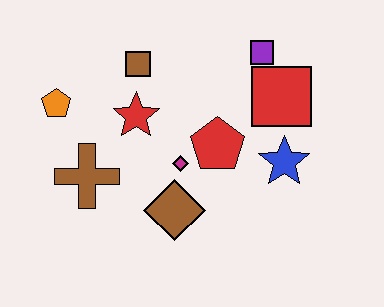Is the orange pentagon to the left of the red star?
Yes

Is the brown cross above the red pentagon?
No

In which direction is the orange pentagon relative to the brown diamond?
The orange pentagon is to the left of the brown diamond.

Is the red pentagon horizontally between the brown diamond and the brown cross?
No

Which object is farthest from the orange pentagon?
The blue star is farthest from the orange pentagon.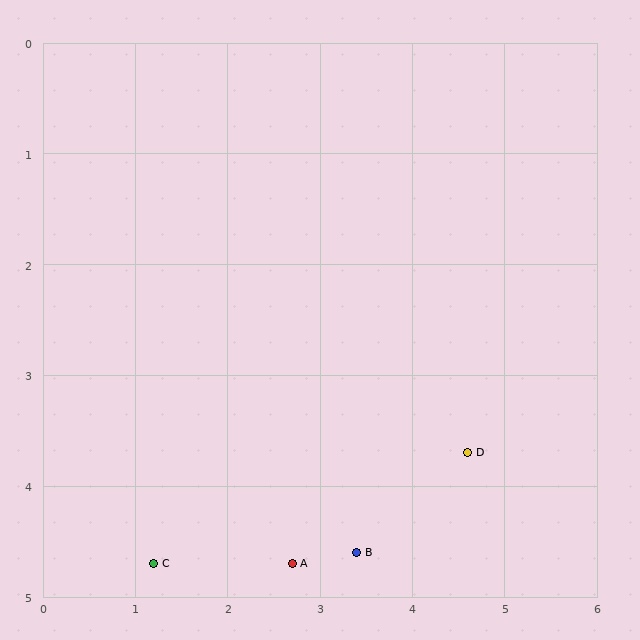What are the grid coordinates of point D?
Point D is at approximately (4.6, 3.7).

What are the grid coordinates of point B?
Point B is at approximately (3.4, 4.6).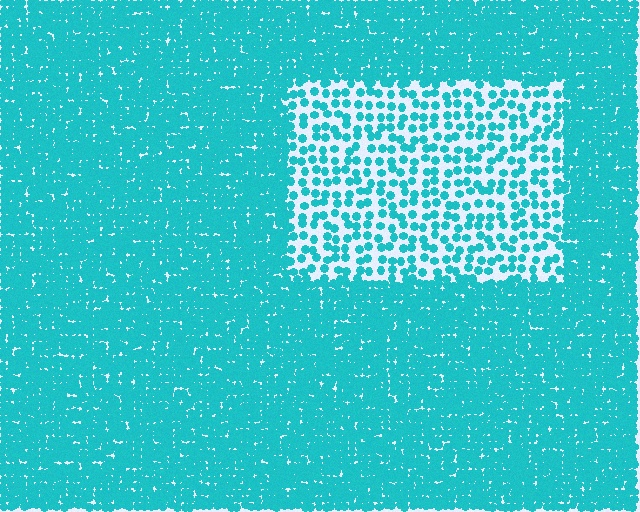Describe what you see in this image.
The image contains small cyan elements arranged at two different densities. A rectangle-shaped region is visible where the elements are less densely packed than the surrounding area.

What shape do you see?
I see a rectangle.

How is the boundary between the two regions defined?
The boundary is defined by a change in element density (approximately 2.7x ratio). All elements are the same color, size, and shape.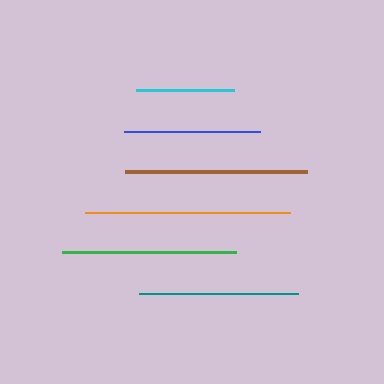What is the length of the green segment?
The green segment is approximately 174 pixels long.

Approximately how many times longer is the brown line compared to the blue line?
The brown line is approximately 1.3 times the length of the blue line.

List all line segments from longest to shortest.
From longest to shortest: orange, brown, green, teal, blue, cyan.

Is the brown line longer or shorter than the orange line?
The orange line is longer than the brown line.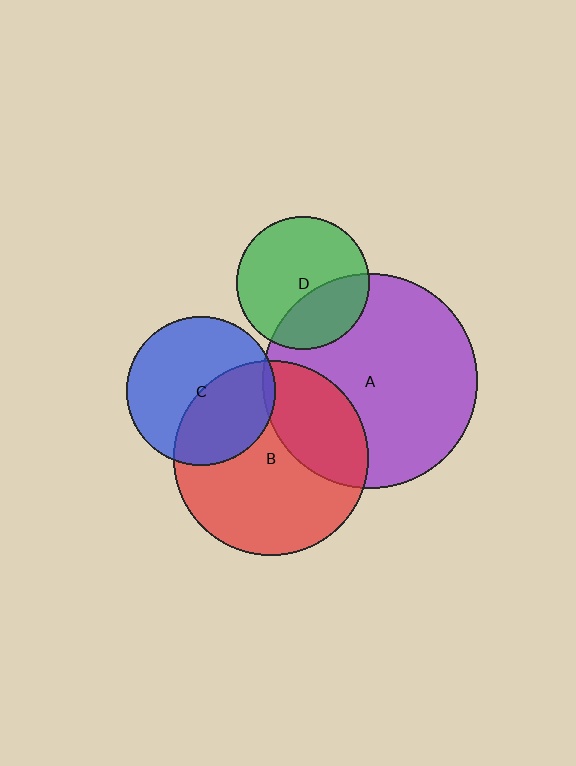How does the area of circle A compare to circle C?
Approximately 2.1 times.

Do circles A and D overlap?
Yes.